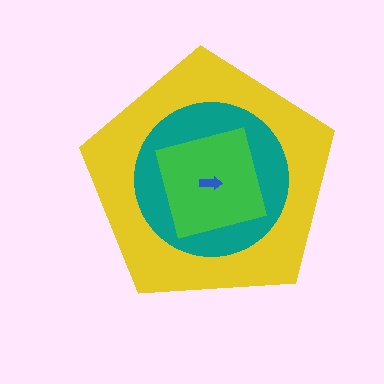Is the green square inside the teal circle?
Yes.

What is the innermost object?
The blue arrow.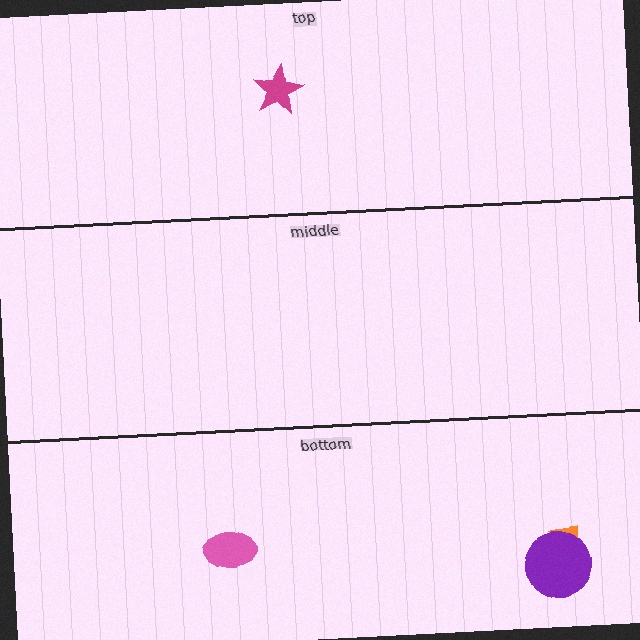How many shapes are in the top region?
1.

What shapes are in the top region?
The magenta star.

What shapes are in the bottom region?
The orange arrow, the pink ellipse, the purple circle.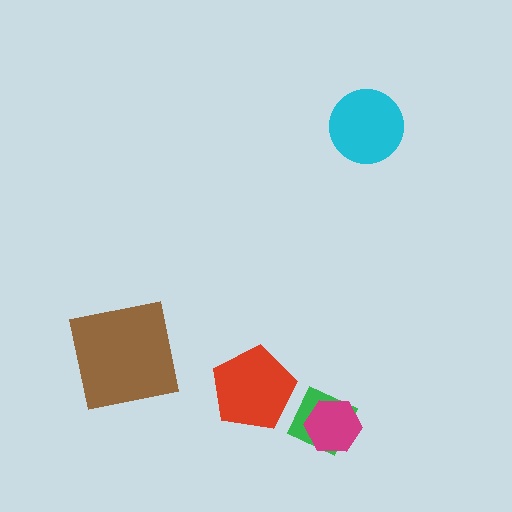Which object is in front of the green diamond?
The magenta hexagon is in front of the green diamond.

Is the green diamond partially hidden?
Yes, it is partially covered by another shape.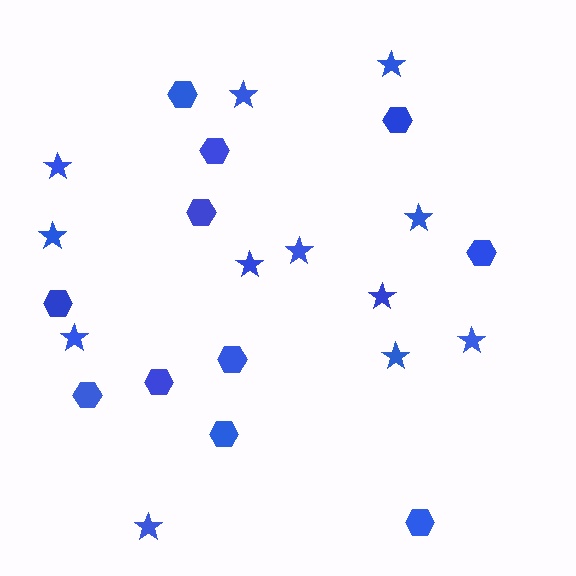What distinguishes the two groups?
There are 2 groups: one group of stars (12) and one group of hexagons (11).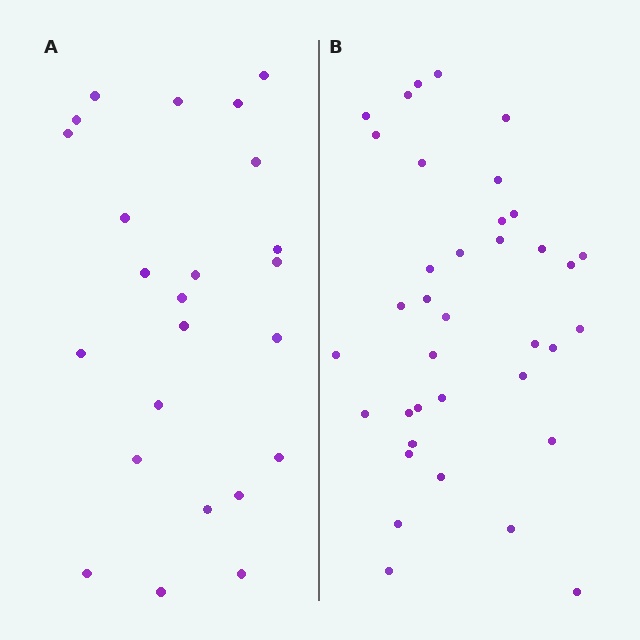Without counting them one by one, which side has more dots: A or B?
Region B (the right region) has more dots.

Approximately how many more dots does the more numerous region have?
Region B has approximately 15 more dots than region A.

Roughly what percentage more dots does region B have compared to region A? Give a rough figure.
About 55% more.